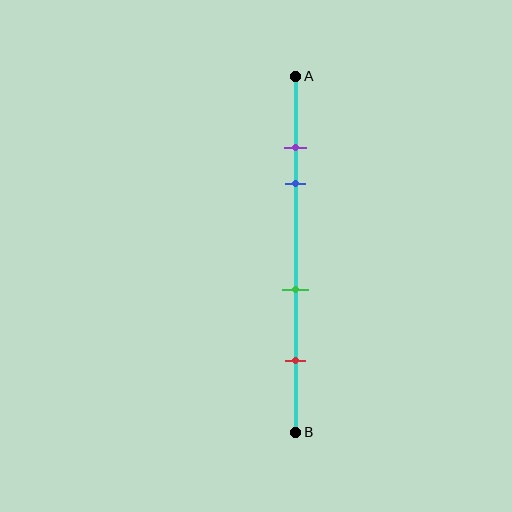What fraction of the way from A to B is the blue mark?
The blue mark is approximately 30% (0.3) of the way from A to B.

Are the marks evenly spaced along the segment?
No, the marks are not evenly spaced.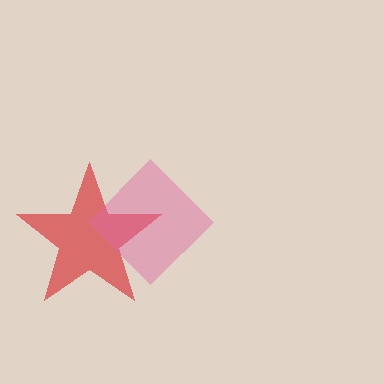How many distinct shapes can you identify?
There are 2 distinct shapes: a red star, a pink diamond.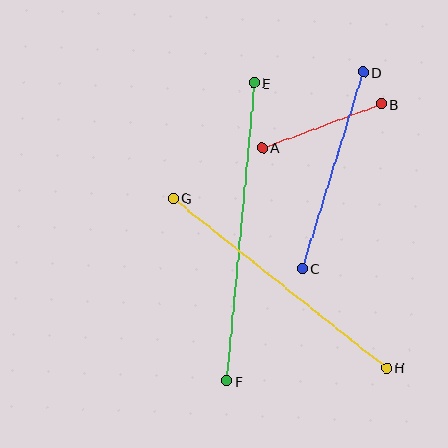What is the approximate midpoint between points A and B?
The midpoint is at approximately (322, 126) pixels.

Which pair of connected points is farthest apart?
Points E and F are farthest apart.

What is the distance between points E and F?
The distance is approximately 299 pixels.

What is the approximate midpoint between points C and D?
The midpoint is at approximately (333, 170) pixels.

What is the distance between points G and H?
The distance is approximately 273 pixels.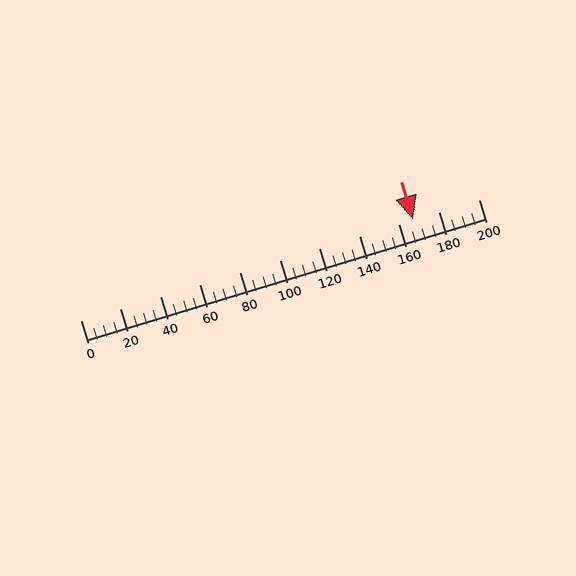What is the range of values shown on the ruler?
The ruler shows values from 0 to 200.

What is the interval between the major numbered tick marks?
The major tick marks are spaced 20 units apart.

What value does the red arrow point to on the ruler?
The red arrow points to approximately 167.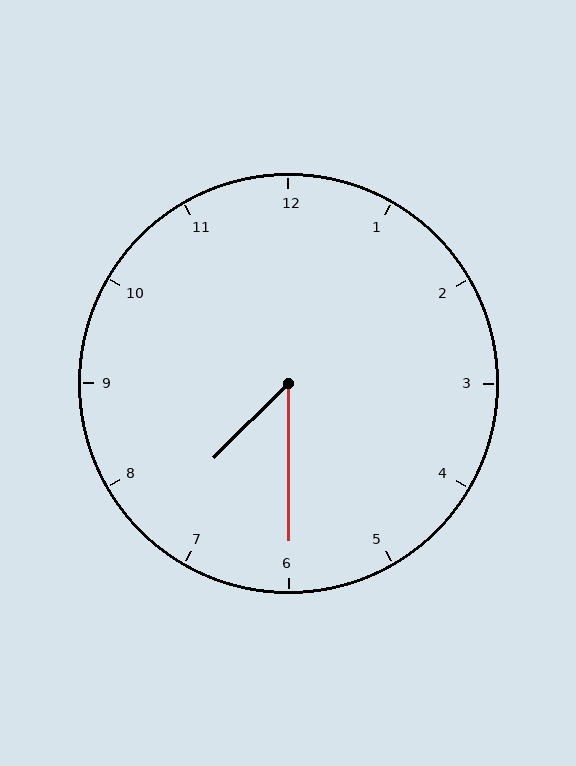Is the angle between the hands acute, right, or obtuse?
It is acute.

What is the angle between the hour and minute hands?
Approximately 45 degrees.